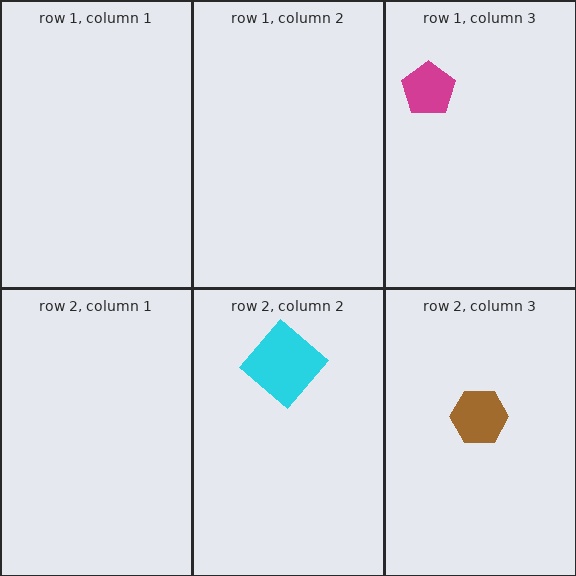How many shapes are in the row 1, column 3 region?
1.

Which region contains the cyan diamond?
The row 2, column 2 region.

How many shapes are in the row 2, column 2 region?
1.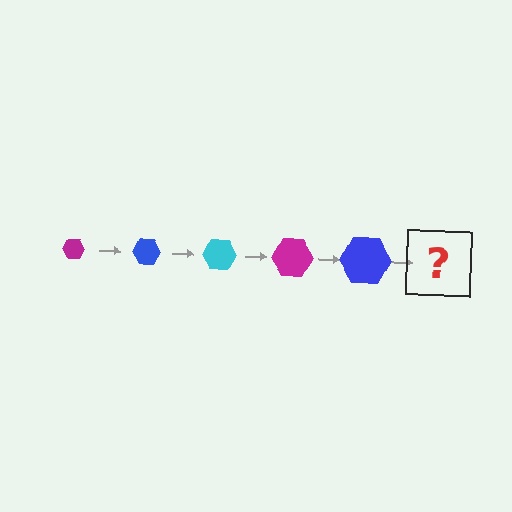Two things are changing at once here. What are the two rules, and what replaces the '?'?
The two rules are that the hexagon grows larger each step and the color cycles through magenta, blue, and cyan. The '?' should be a cyan hexagon, larger than the previous one.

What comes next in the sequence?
The next element should be a cyan hexagon, larger than the previous one.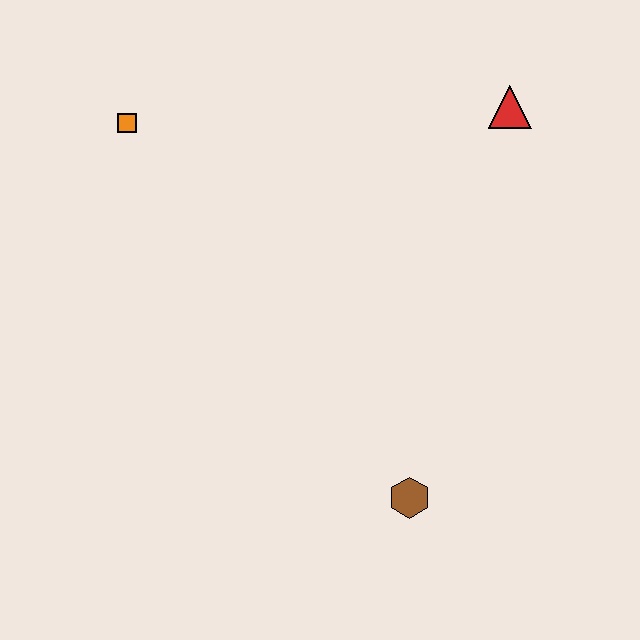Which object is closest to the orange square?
The red triangle is closest to the orange square.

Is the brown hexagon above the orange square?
No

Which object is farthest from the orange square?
The brown hexagon is farthest from the orange square.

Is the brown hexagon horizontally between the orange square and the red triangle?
Yes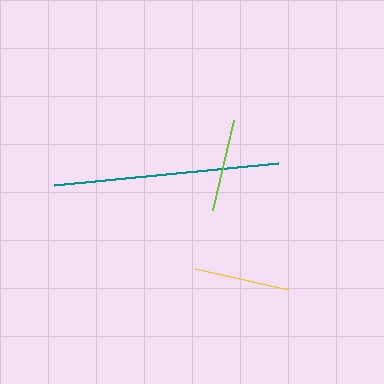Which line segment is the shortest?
The lime line is the shortest at approximately 92 pixels.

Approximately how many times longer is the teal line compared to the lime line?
The teal line is approximately 2.4 times the length of the lime line.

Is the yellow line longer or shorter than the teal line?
The teal line is longer than the yellow line.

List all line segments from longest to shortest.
From longest to shortest: teal, yellow, lime.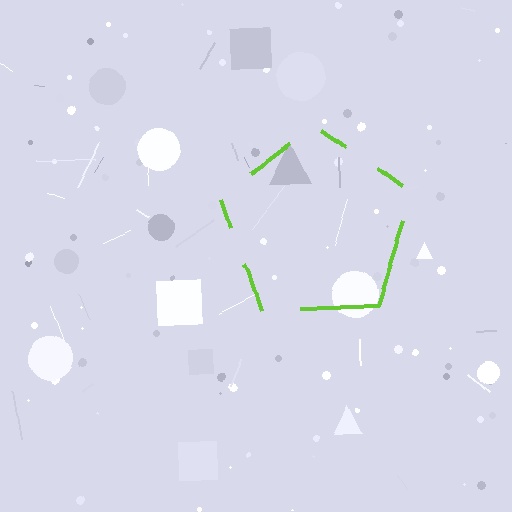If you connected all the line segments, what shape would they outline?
They would outline a pentagon.